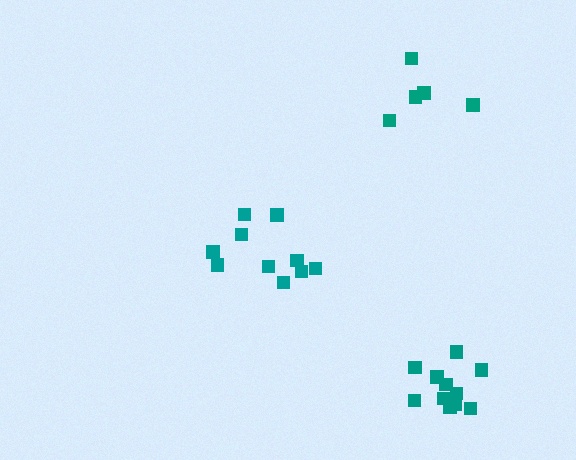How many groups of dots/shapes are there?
There are 3 groups.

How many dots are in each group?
Group 1: 10 dots, Group 2: 11 dots, Group 3: 5 dots (26 total).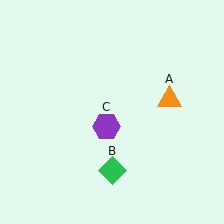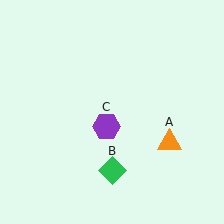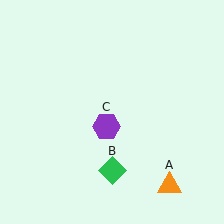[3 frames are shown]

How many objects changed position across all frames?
1 object changed position: orange triangle (object A).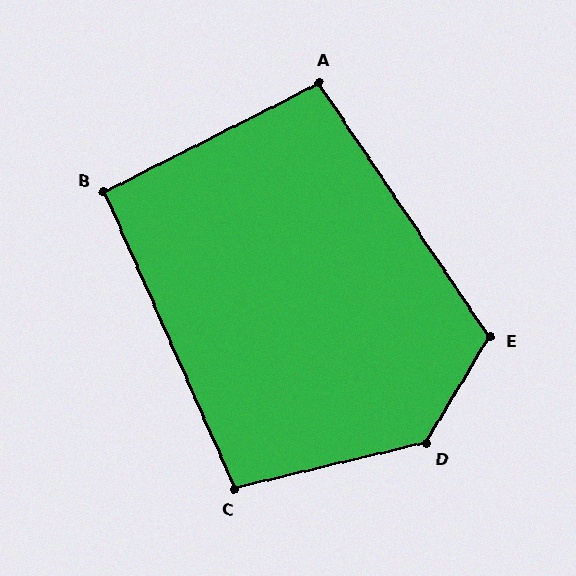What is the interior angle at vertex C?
Approximately 100 degrees (obtuse).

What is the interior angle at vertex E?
Approximately 115 degrees (obtuse).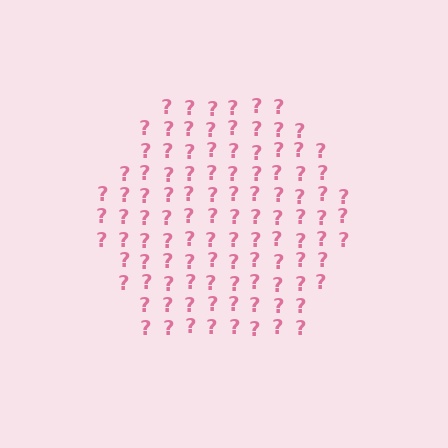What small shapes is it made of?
It is made of small question marks.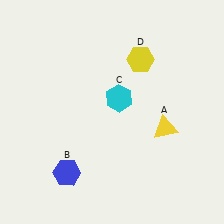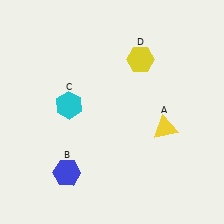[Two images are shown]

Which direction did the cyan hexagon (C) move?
The cyan hexagon (C) moved left.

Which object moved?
The cyan hexagon (C) moved left.